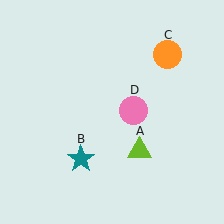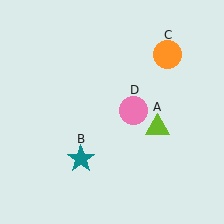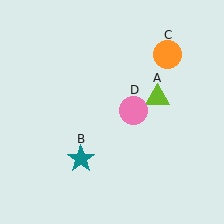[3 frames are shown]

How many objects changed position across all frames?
1 object changed position: lime triangle (object A).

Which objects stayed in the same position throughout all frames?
Teal star (object B) and orange circle (object C) and pink circle (object D) remained stationary.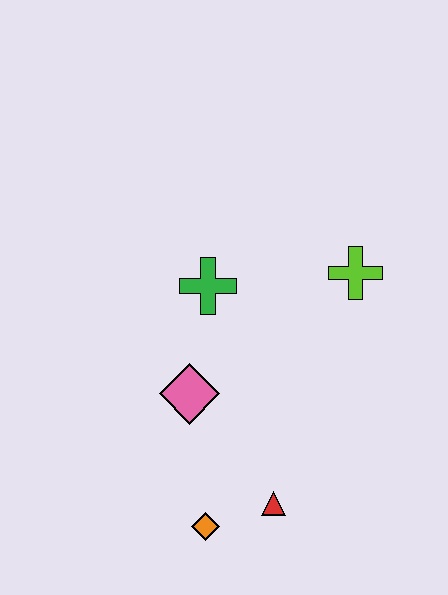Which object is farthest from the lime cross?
The orange diamond is farthest from the lime cross.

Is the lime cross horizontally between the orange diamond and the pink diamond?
No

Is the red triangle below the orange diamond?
No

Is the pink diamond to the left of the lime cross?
Yes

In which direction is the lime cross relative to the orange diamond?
The lime cross is above the orange diamond.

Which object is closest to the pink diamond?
The green cross is closest to the pink diamond.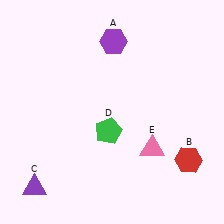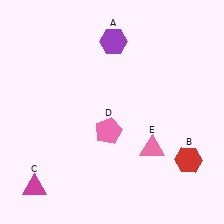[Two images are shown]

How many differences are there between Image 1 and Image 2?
There are 2 differences between the two images.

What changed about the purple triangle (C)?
In Image 1, C is purple. In Image 2, it changed to magenta.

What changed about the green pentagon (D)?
In Image 1, D is green. In Image 2, it changed to pink.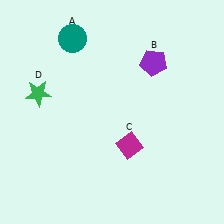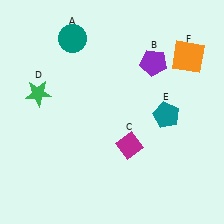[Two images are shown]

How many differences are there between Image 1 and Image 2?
There are 2 differences between the two images.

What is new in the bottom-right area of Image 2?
A teal pentagon (E) was added in the bottom-right area of Image 2.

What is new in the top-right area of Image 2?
An orange square (F) was added in the top-right area of Image 2.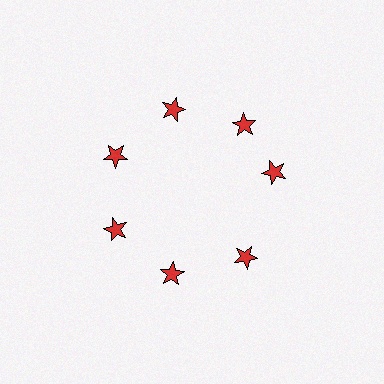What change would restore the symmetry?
The symmetry would be restored by rotating it back into even spacing with its neighbors so that all 7 stars sit at equal angles and equal distance from the center.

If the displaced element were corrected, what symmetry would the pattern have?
It would have 7-fold rotational symmetry — the pattern would map onto itself every 51 degrees.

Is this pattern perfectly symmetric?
No. The 7 red stars are arranged in a ring, but one element near the 3 o'clock position is rotated out of alignment along the ring, breaking the 7-fold rotational symmetry.